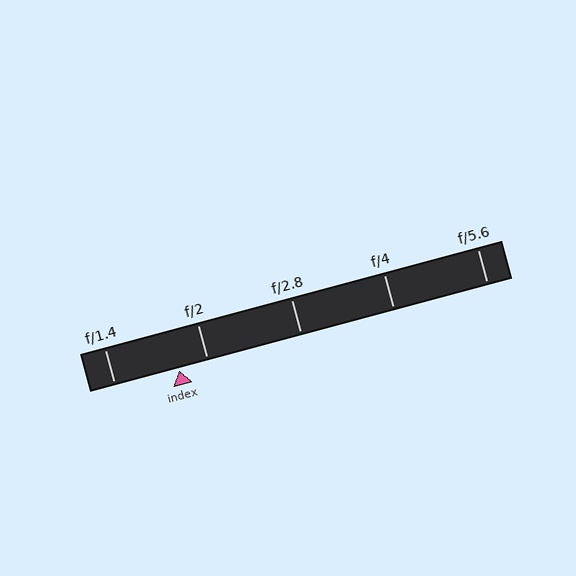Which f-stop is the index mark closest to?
The index mark is closest to f/2.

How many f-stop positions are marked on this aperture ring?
There are 5 f-stop positions marked.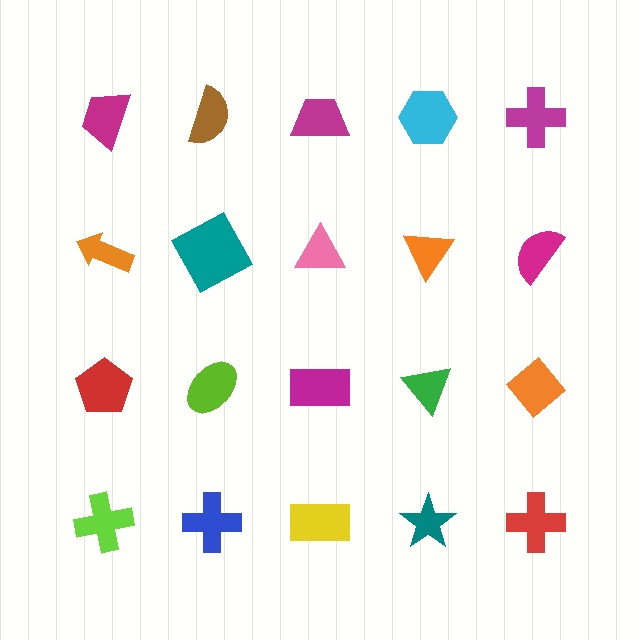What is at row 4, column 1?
A lime cross.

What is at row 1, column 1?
A magenta trapezoid.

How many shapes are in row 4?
5 shapes.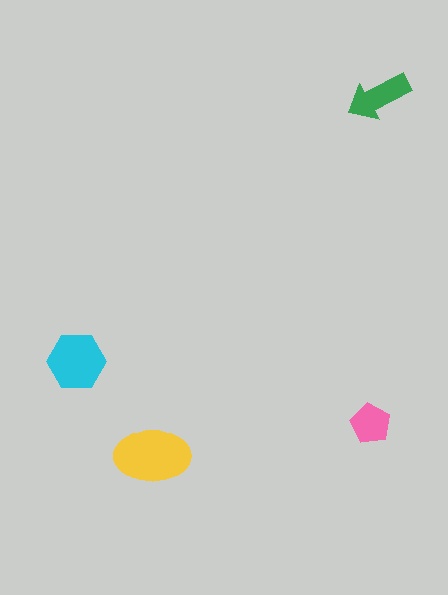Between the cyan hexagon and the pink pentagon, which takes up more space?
The cyan hexagon.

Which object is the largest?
The yellow ellipse.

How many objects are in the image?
There are 4 objects in the image.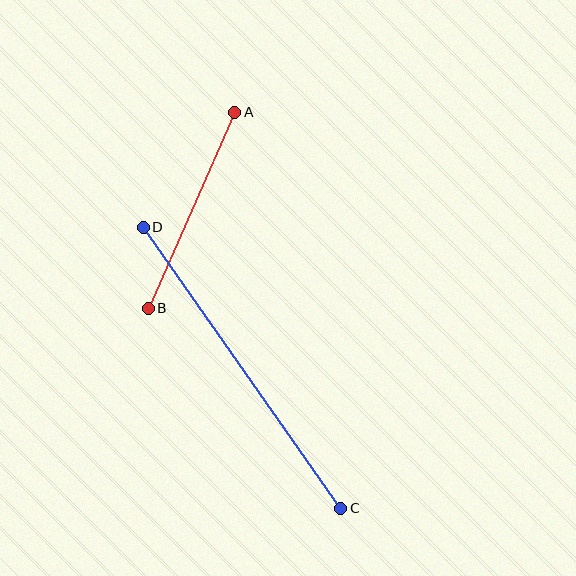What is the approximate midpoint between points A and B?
The midpoint is at approximately (191, 210) pixels.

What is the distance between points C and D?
The distance is approximately 344 pixels.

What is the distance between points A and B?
The distance is approximately 214 pixels.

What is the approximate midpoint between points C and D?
The midpoint is at approximately (242, 368) pixels.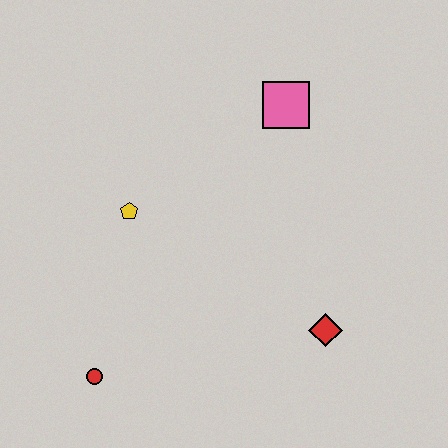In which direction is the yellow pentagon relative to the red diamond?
The yellow pentagon is to the left of the red diamond.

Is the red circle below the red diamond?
Yes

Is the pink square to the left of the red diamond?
Yes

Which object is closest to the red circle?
The yellow pentagon is closest to the red circle.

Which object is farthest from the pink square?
The red circle is farthest from the pink square.